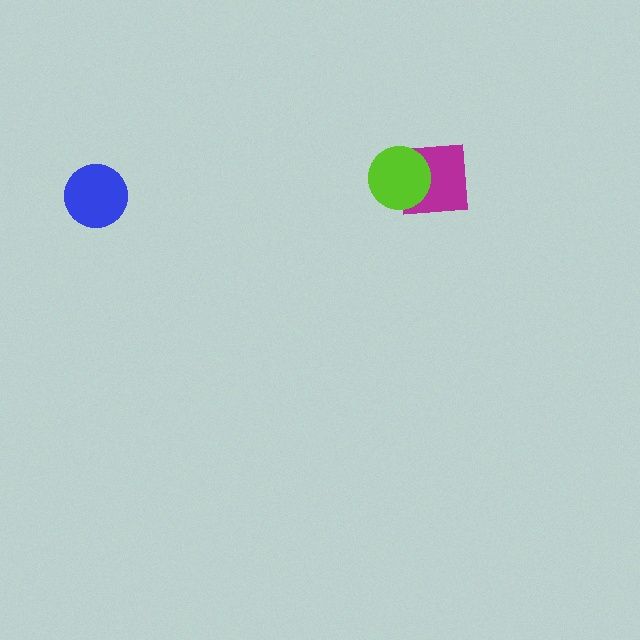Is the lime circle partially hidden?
No, no other shape covers it.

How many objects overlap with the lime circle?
1 object overlaps with the lime circle.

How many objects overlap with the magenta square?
1 object overlaps with the magenta square.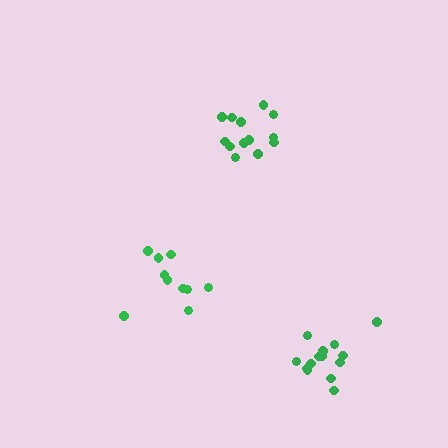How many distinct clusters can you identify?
There are 3 distinct clusters.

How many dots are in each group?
Group 1: 13 dots, Group 2: 10 dots, Group 3: 14 dots (37 total).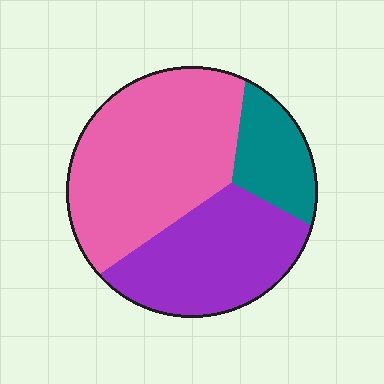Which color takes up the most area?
Pink, at roughly 50%.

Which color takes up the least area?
Teal, at roughly 15%.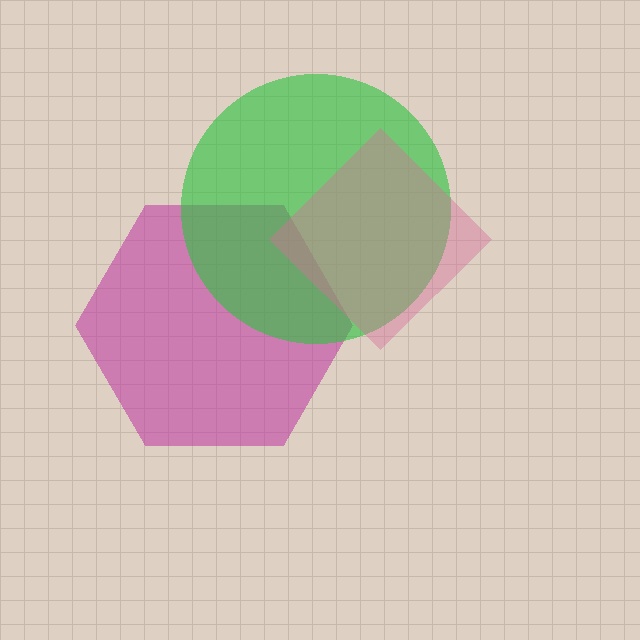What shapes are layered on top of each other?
The layered shapes are: a magenta hexagon, a green circle, a pink diamond.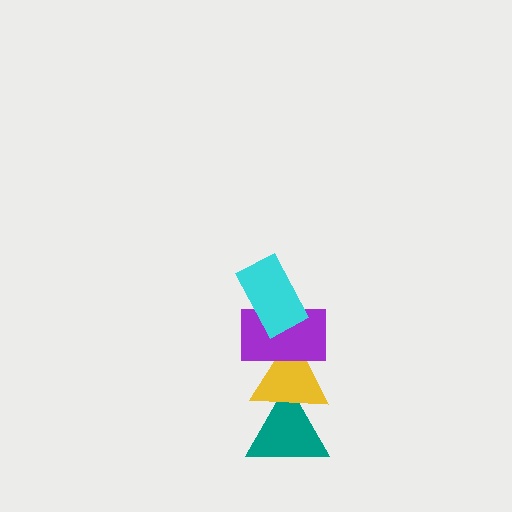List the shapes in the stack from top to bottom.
From top to bottom: the cyan rectangle, the purple rectangle, the yellow triangle, the teal triangle.